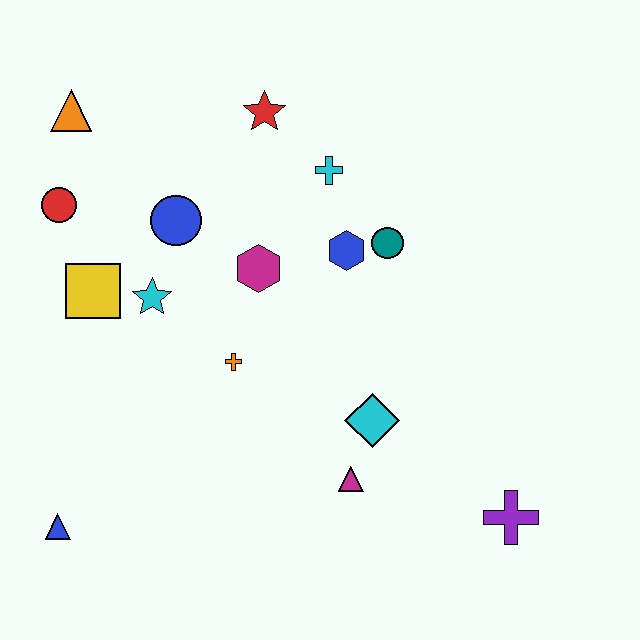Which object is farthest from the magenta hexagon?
The purple cross is farthest from the magenta hexagon.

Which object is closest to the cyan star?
The yellow square is closest to the cyan star.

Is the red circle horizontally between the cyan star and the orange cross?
No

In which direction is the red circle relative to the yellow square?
The red circle is above the yellow square.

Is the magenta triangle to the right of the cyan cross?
Yes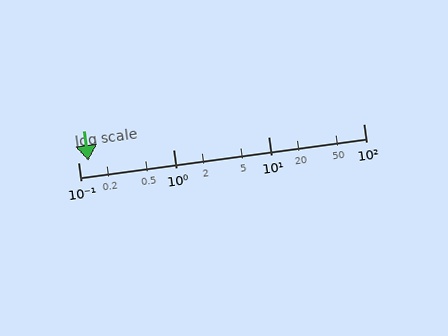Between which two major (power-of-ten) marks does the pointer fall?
The pointer is between 0.1 and 1.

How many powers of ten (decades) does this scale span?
The scale spans 3 decades, from 0.1 to 100.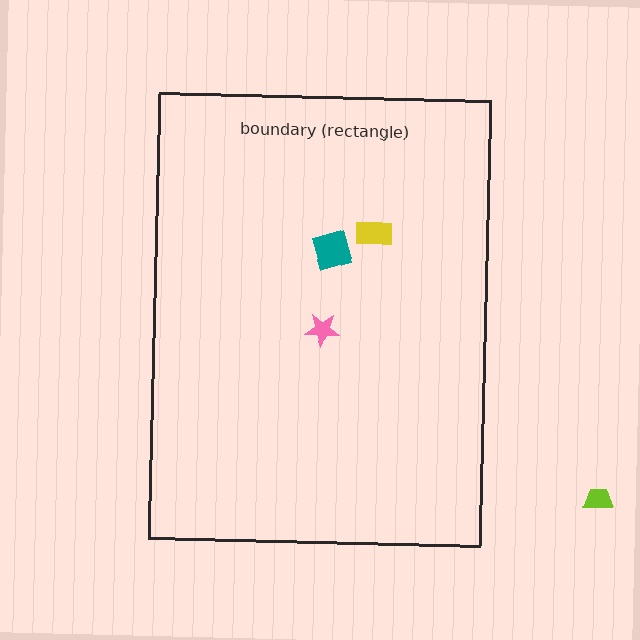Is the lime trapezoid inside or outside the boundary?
Outside.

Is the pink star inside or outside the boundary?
Inside.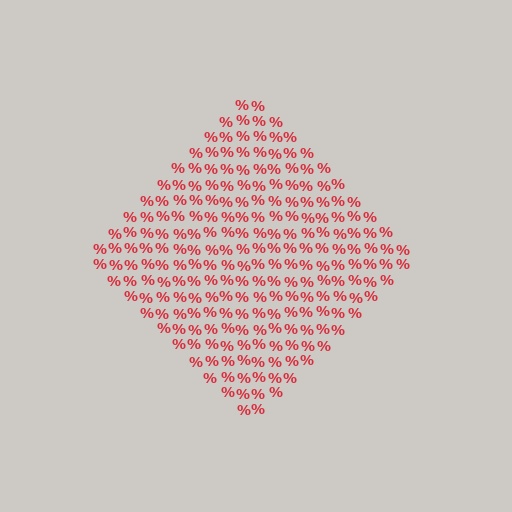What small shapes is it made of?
It is made of small percent signs.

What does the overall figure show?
The overall figure shows a diamond.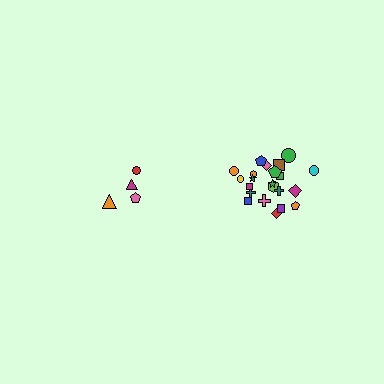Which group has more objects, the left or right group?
The right group.